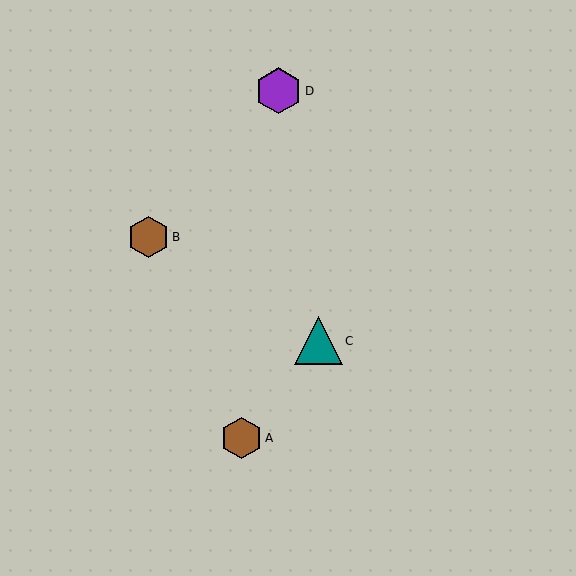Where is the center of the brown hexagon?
The center of the brown hexagon is at (241, 438).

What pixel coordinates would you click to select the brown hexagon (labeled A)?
Click at (241, 438) to select the brown hexagon A.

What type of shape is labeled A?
Shape A is a brown hexagon.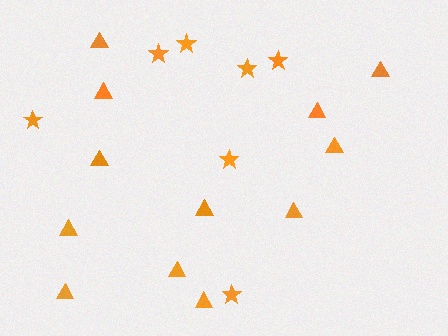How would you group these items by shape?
There are 2 groups: one group of triangles (12) and one group of stars (7).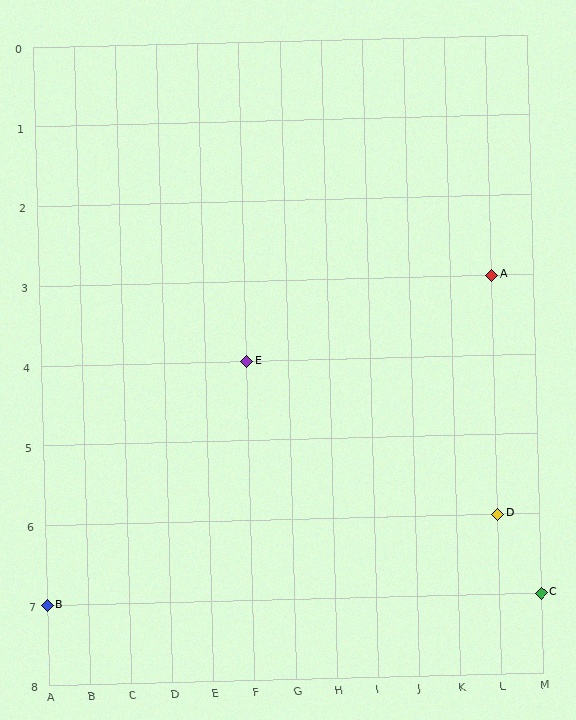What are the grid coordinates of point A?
Point A is at grid coordinates (L, 3).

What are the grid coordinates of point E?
Point E is at grid coordinates (F, 4).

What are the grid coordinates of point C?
Point C is at grid coordinates (M, 7).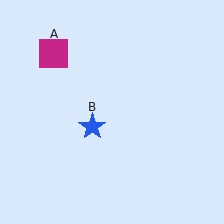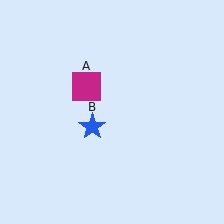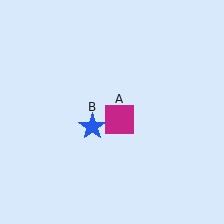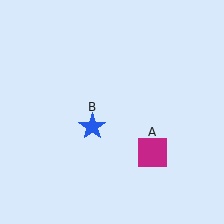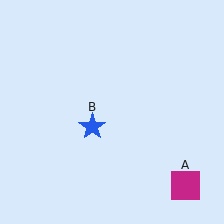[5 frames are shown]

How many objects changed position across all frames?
1 object changed position: magenta square (object A).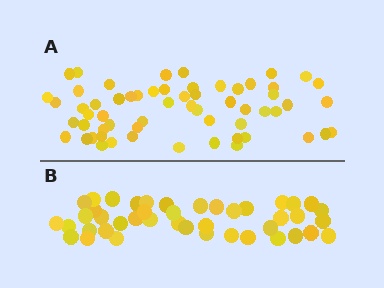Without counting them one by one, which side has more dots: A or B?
Region A (the top region) has more dots.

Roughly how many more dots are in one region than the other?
Region A has approximately 15 more dots than region B.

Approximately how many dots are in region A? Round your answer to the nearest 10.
About 60 dots.